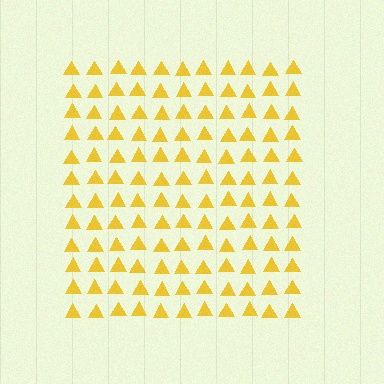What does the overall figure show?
The overall figure shows a square.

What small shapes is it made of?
It is made of small triangles.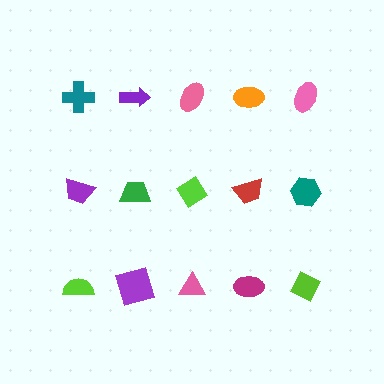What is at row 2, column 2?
A green trapezoid.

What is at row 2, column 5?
A teal hexagon.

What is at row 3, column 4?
A magenta ellipse.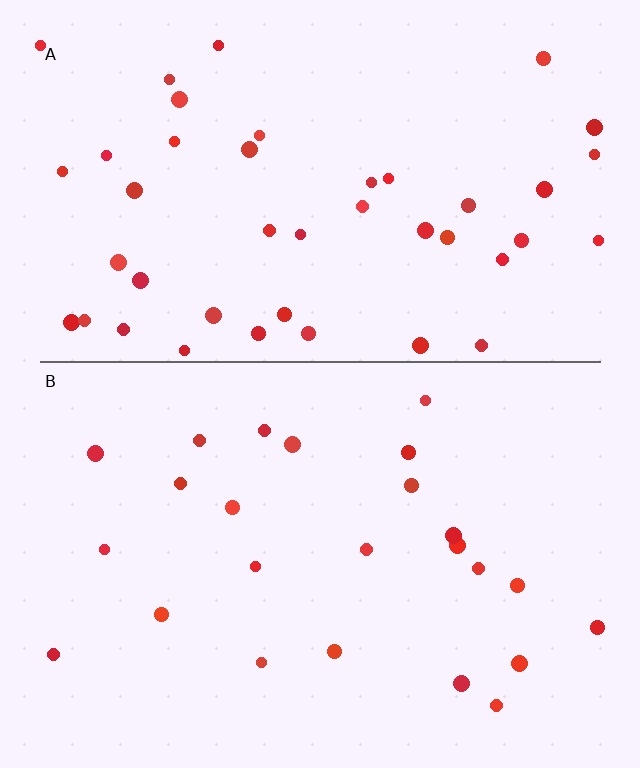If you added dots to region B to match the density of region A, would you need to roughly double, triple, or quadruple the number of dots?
Approximately double.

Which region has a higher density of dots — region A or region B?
A (the top).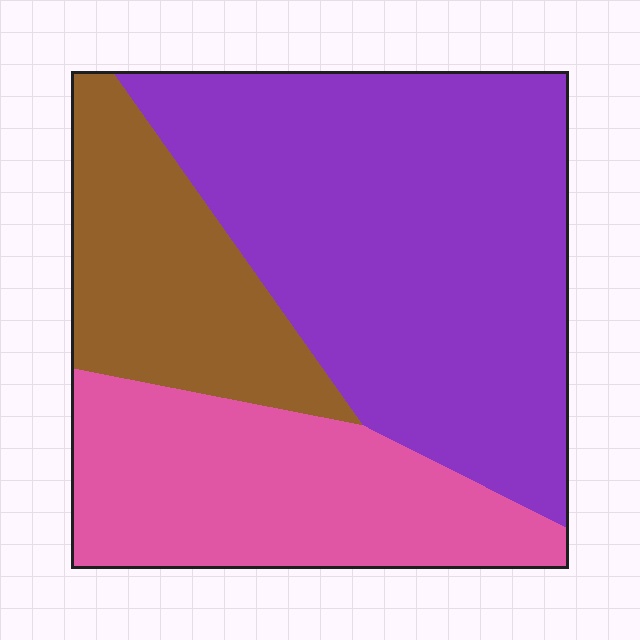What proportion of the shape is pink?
Pink covers around 30% of the shape.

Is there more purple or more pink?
Purple.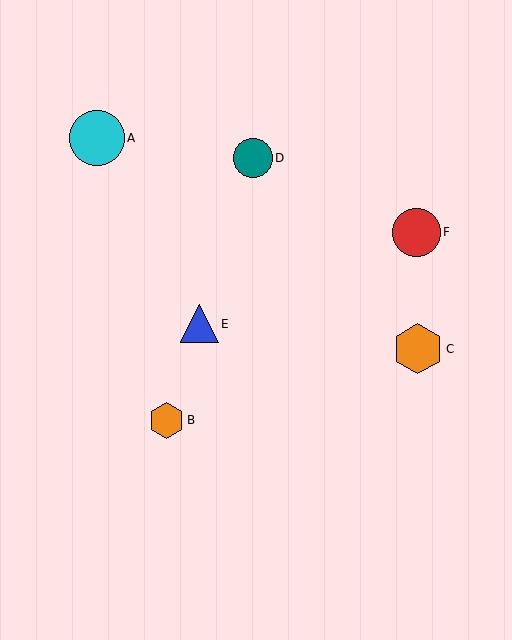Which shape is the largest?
The cyan circle (labeled A) is the largest.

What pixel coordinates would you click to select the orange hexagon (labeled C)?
Click at (418, 349) to select the orange hexagon C.